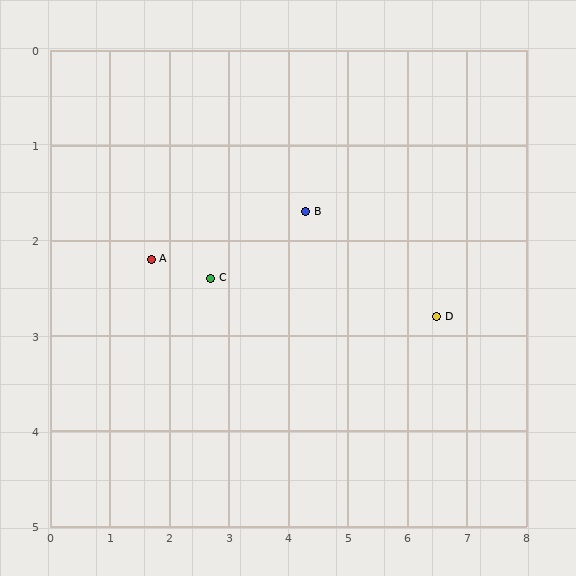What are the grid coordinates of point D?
Point D is at approximately (6.5, 2.8).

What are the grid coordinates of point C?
Point C is at approximately (2.7, 2.4).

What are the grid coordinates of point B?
Point B is at approximately (4.3, 1.7).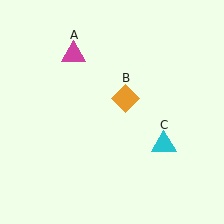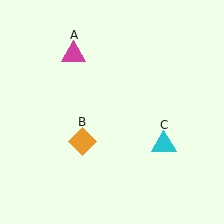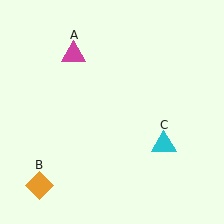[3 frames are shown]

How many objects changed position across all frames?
1 object changed position: orange diamond (object B).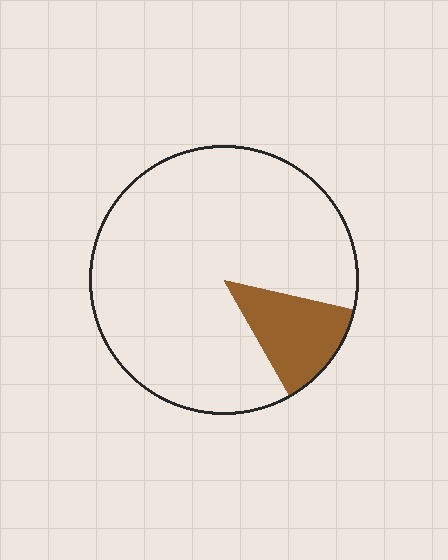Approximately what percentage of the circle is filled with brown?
Approximately 15%.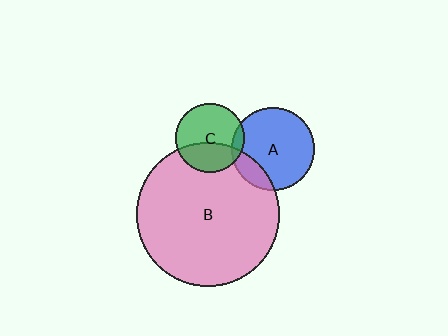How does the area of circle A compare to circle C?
Approximately 1.5 times.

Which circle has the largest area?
Circle B (pink).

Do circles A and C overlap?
Yes.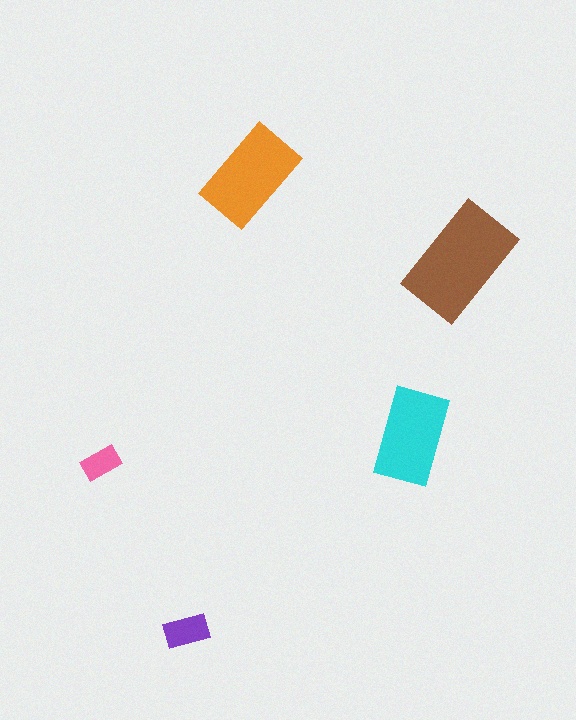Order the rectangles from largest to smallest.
the brown one, the orange one, the cyan one, the purple one, the pink one.